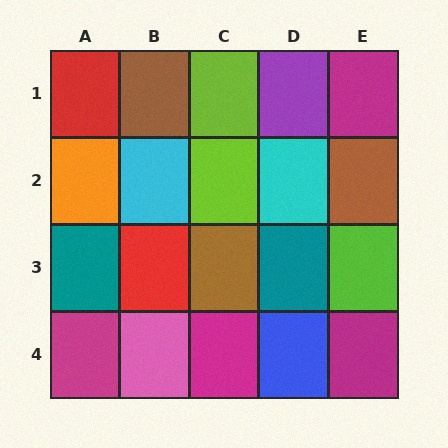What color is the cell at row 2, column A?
Orange.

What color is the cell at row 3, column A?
Teal.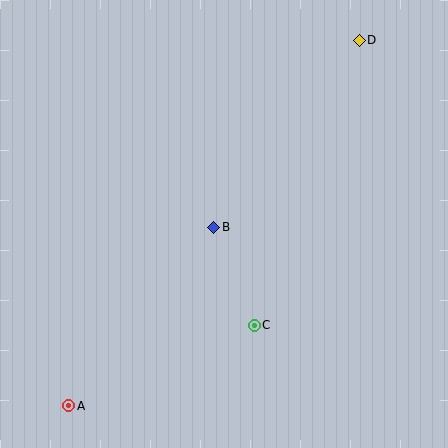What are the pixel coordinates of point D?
Point D is at (359, 40).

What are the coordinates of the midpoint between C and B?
The midpoint between C and B is at (234, 276).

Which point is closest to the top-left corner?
Point B is closest to the top-left corner.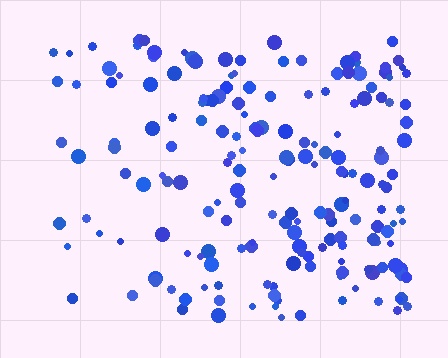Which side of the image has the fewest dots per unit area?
The left.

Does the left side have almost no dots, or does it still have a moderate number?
Still a moderate number, just noticeably fewer than the right.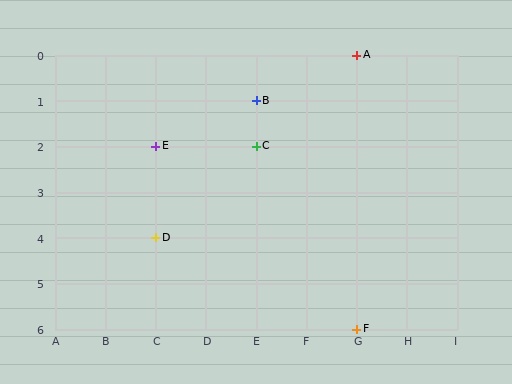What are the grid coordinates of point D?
Point D is at grid coordinates (C, 4).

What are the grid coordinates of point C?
Point C is at grid coordinates (E, 2).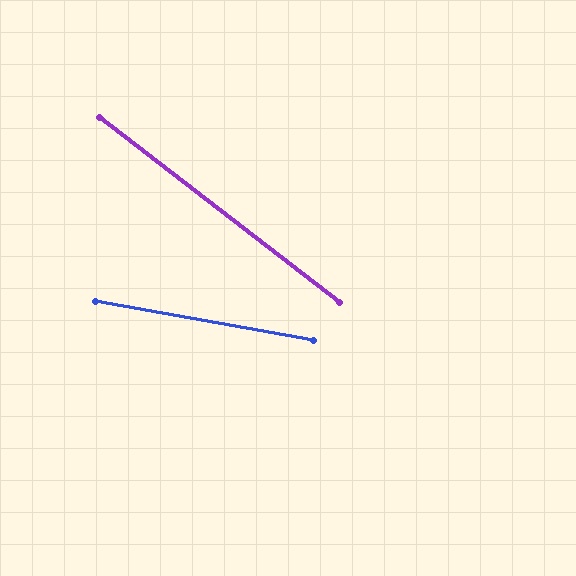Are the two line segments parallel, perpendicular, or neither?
Neither parallel nor perpendicular — they differ by about 28°.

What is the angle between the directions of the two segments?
Approximately 28 degrees.